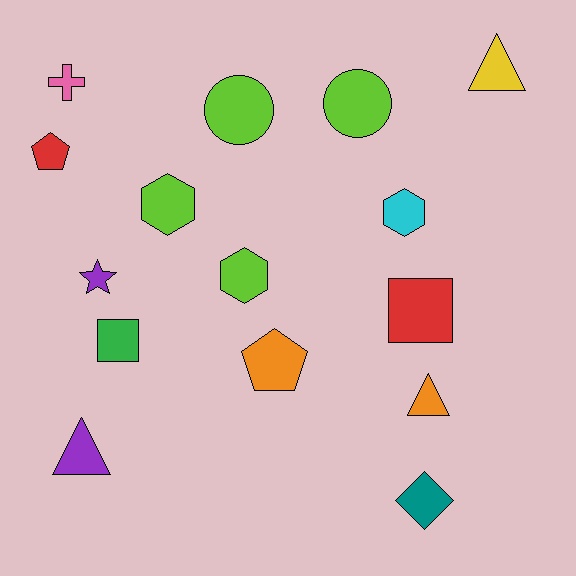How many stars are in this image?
There is 1 star.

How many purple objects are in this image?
There are 2 purple objects.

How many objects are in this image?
There are 15 objects.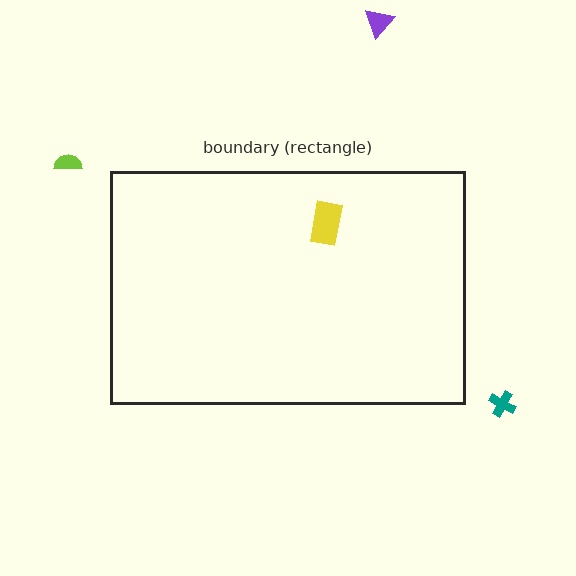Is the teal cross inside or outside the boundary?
Outside.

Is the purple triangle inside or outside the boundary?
Outside.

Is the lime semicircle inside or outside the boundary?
Outside.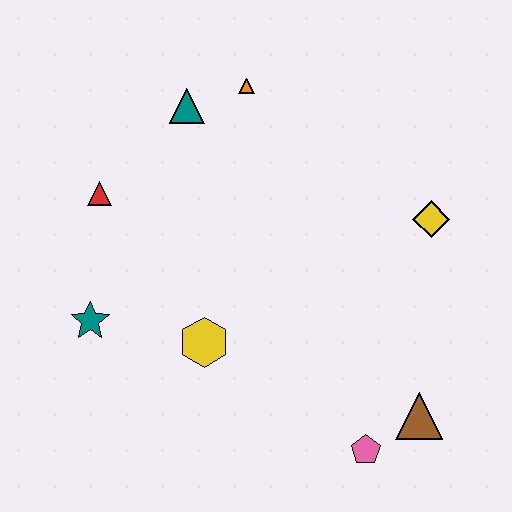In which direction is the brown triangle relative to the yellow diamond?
The brown triangle is below the yellow diamond.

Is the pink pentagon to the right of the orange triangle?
Yes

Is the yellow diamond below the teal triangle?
Yes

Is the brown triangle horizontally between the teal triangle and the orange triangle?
No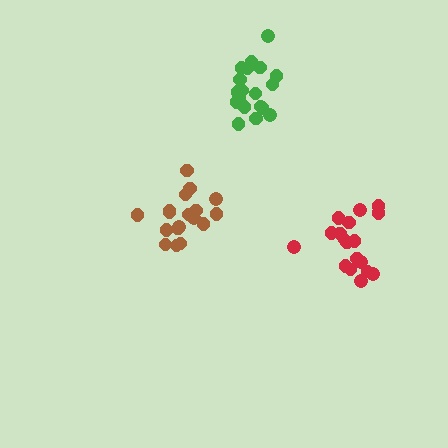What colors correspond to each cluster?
The clusters are colored: brown, red, green.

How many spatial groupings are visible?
There are 3 spatial groupings.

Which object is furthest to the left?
The brown cluster is leftmost.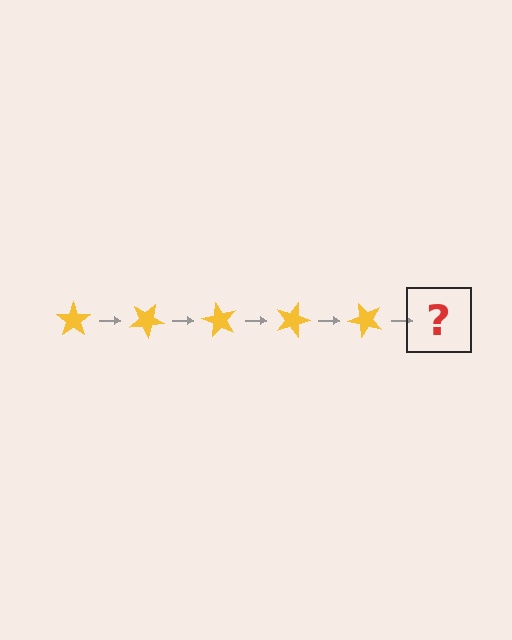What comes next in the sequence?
The next element should be a yellow star rotated 150 degrees.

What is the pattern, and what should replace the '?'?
The pattern is that the star rotates 30 degrees each step. The '?' should be a yellow star rotated 150 degrees.